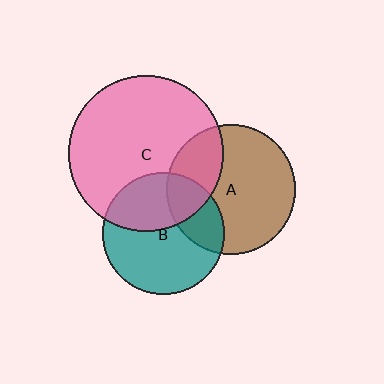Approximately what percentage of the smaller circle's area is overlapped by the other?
Approximately 40%.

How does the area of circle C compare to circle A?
Approximately 1.4 times.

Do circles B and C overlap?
Yes.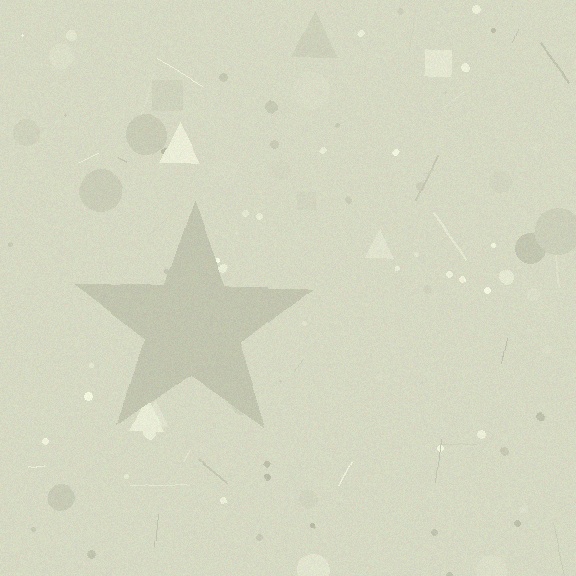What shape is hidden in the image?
A star is hidden in the image.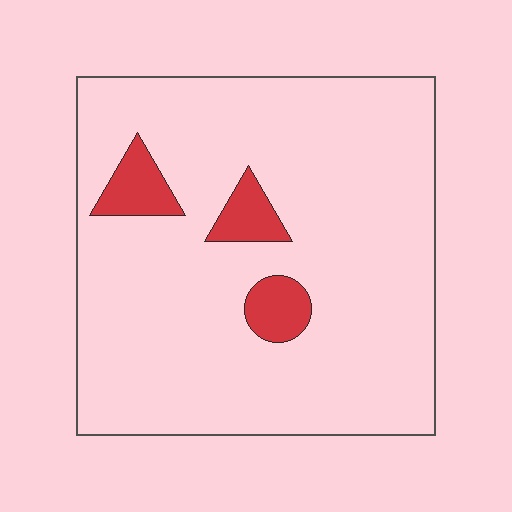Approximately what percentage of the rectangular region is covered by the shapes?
Approximately 10%.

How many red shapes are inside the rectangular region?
3.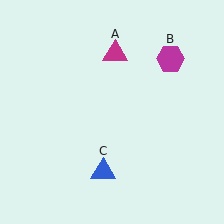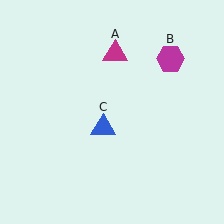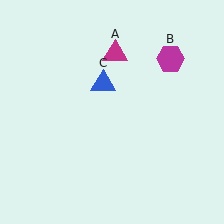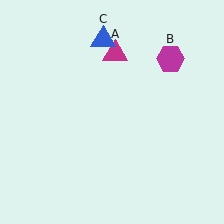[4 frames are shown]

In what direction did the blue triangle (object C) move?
The blue triangle (object C) moved up.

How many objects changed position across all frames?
1 object changed position: blue triangle (object C).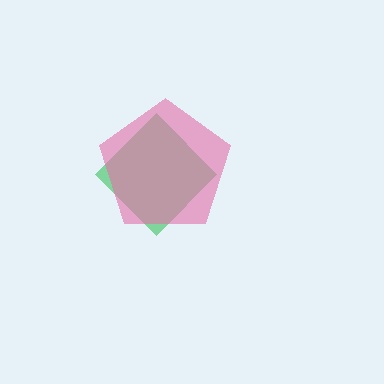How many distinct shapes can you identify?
There are 2 distinct shapes: a green diamond, a pink pentagon.